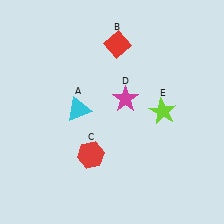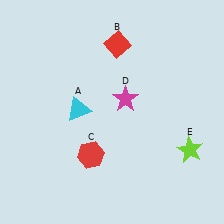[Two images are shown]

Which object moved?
The lime star (E) moved down.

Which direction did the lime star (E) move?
The lime star (E) moved down.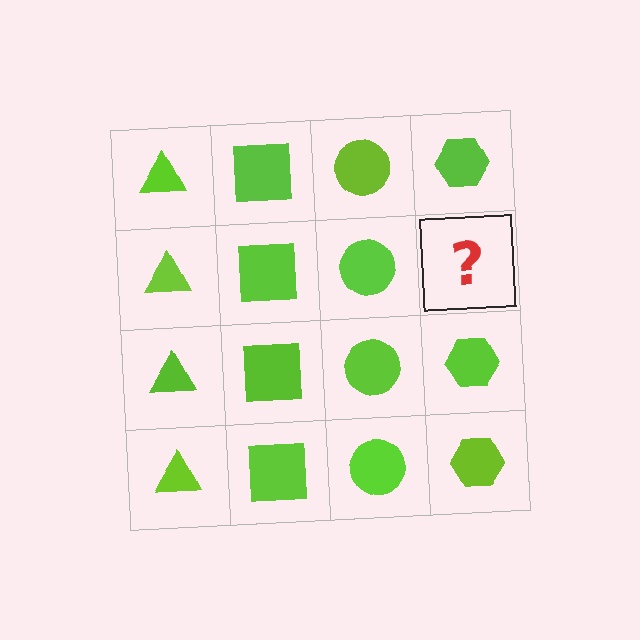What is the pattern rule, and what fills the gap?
The rule is that each column has a consistent shape. The gap should be filled with a lime hexagon.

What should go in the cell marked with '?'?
The missing cell should contain a lime hexagon.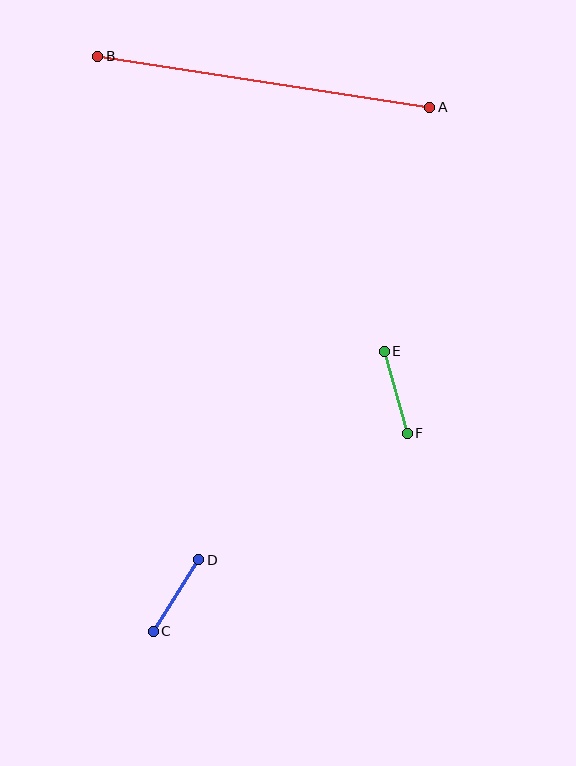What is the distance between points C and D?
The distance is approximately 84 pixels.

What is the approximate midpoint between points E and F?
The midpoint is at approximately (396, 392) pixels.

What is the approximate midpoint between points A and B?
The midpoint is at approximately (264, 82) pixels.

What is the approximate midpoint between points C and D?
The midpoint is at approximately (176, 596) pixels.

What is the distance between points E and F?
The distance is approximately 85 pixels.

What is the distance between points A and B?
The distance is approximately 335 pixels.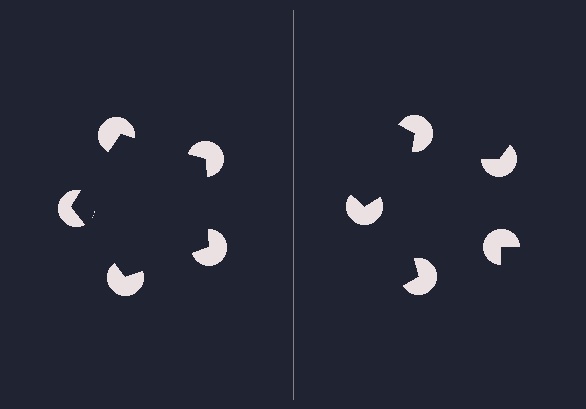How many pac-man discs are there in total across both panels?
10 — 5 on each side.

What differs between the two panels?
The pac-man discs are positioned identically on both sides; only the wedge orientations differ. On the left they align to a pentagon; on the right they are misaligned.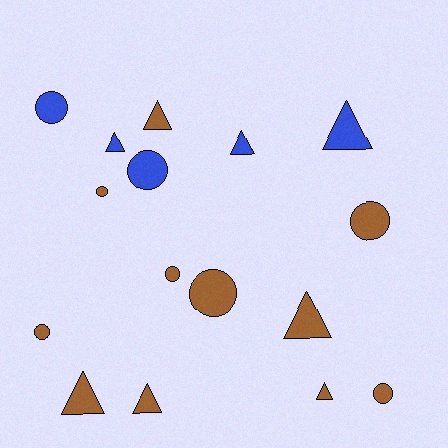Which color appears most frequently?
Brown, with 11 objects.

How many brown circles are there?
There are 6 brown circles.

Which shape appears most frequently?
Circle, with 8 objects.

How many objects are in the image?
There are 16 objects.